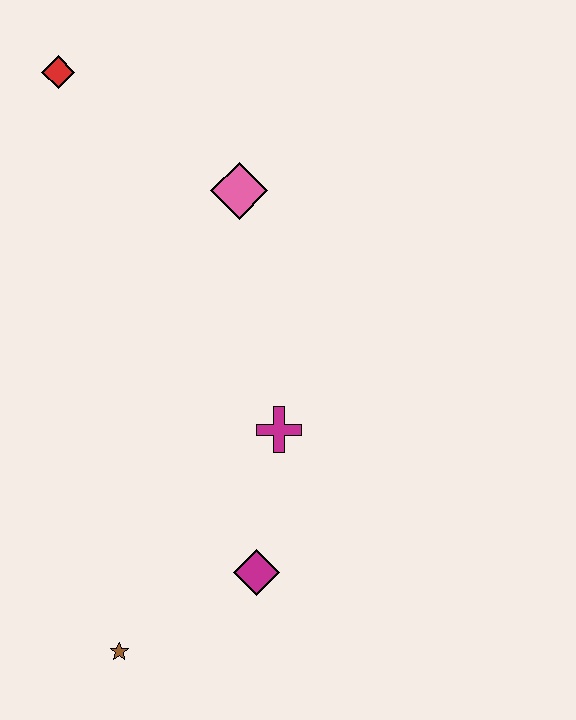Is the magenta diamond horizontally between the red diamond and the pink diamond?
No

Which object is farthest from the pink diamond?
The brown star is farthest from the pink diamond.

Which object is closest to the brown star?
The magenta diamond is closest to the brown star.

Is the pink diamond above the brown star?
Yes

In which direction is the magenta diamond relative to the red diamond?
The magenta diamond is below the red diamond.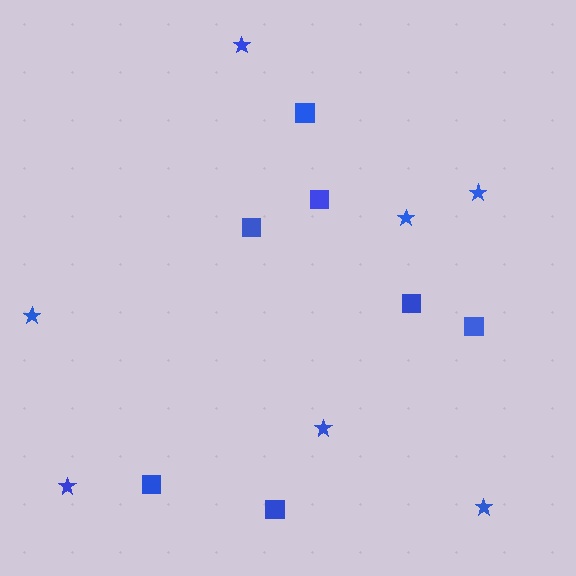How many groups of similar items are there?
There are 2 groups: one group of squares (7) and one group of stars (7).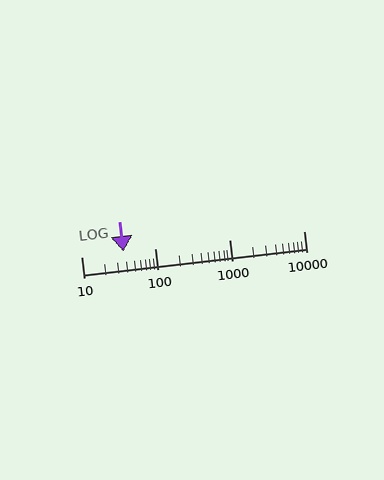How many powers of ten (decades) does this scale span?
The scale spans 3 decades, from 10 to 10000.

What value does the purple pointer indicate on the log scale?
The pointer indicates approximately 37.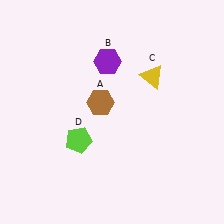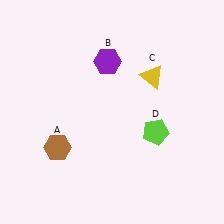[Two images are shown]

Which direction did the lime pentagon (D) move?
The lime pentagon (D) moved right.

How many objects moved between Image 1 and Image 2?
2 objects moved between the two images.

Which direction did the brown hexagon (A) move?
The brown hexagon (A) moved down.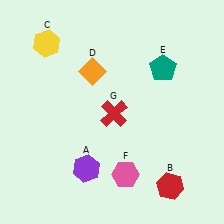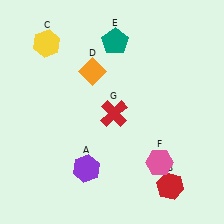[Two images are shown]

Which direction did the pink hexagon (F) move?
The pink hexagon (F) moved right.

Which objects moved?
The objects that moved are: the teal pentagon (E), the pink hexagon (F).